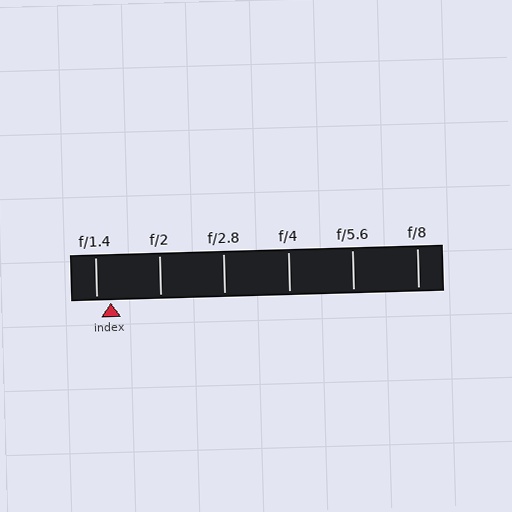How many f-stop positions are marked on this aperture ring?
There are 6 f-stop positions marked.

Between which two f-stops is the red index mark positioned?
The index mark is between f/1.4 and f/2.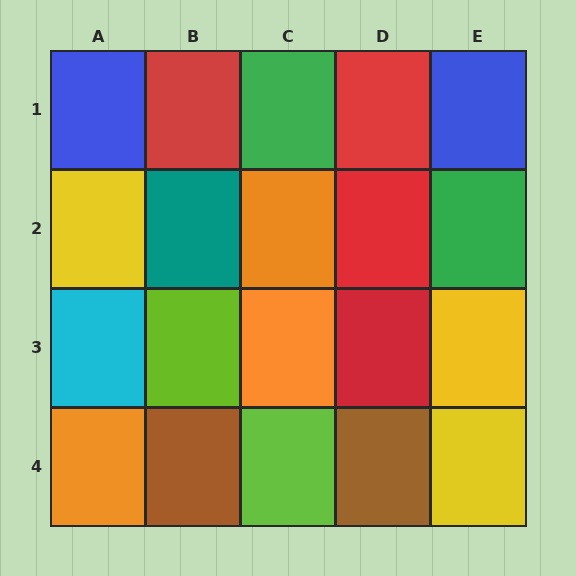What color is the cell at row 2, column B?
Teal.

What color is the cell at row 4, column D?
Brown.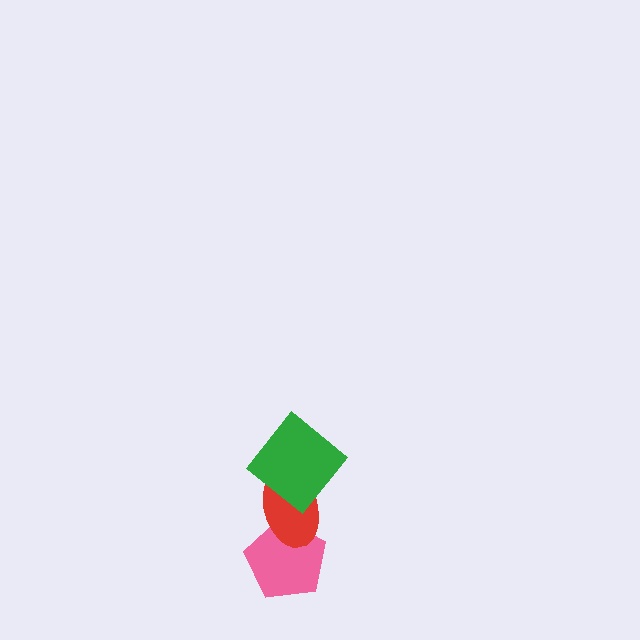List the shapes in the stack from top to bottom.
From top to bottom: the green diamond, the red ellipse, the pink pentagon.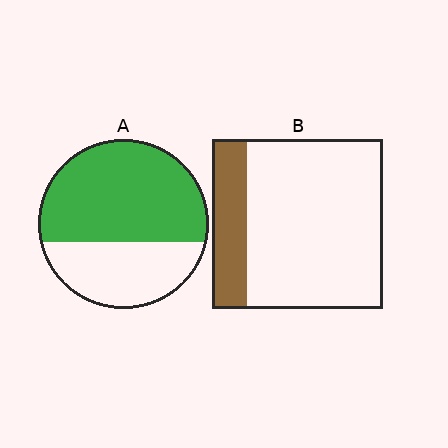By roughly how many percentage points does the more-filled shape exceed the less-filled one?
By roughly 45 percentage points (A over B).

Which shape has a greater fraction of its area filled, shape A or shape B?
Shape A.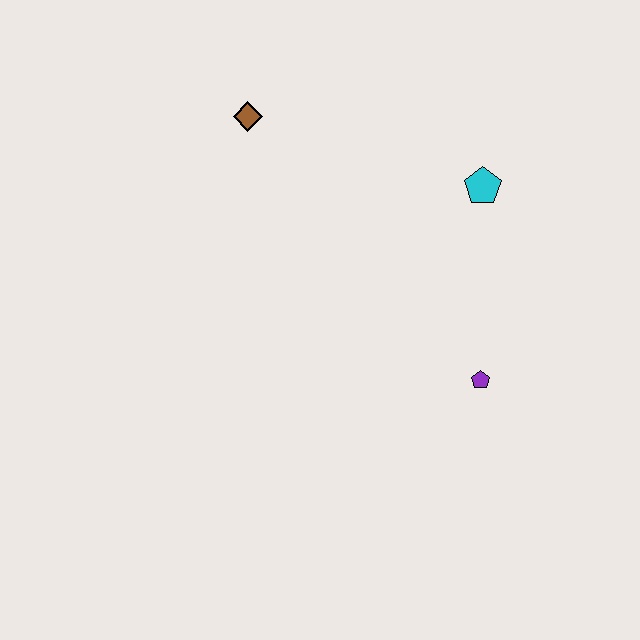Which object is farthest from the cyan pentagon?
The brown diamond is farthest from the cyan pentagon.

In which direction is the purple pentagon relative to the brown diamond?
The purple pentagon is below the brown diamond.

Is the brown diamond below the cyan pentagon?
No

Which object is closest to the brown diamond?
The cyan pentagon is closest to the brown diamond.